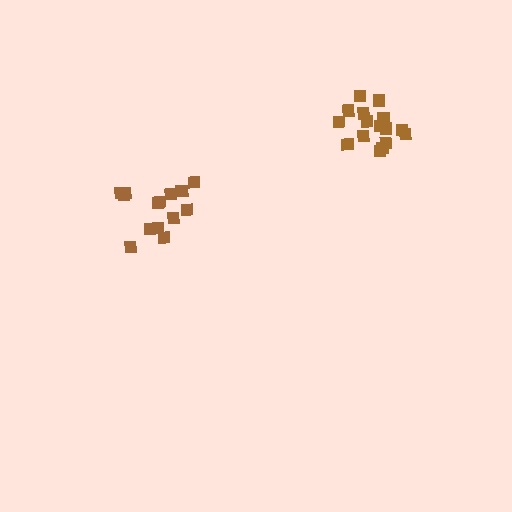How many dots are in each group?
Group 1: 14 dots, Group 2: 16 dots (30 total).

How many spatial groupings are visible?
There are 2 spatial groupings.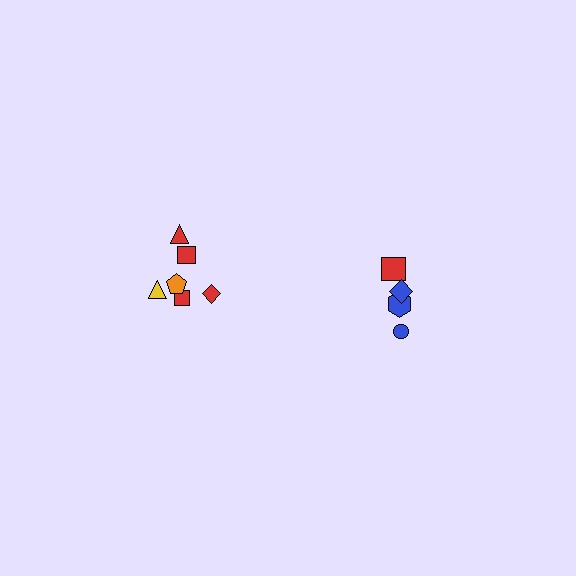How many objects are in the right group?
There are 4 objects.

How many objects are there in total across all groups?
There are 10 objects.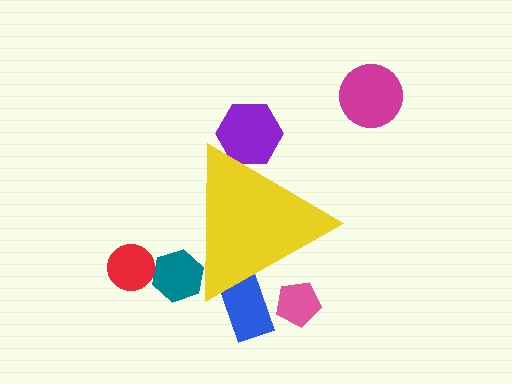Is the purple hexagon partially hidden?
Yes, the purple hexagon is partially hidden behind the yellow triangle.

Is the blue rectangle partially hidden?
Yes, the blue rectangle is partially hidden behind the yellow triangle.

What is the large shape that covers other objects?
A yellow triangle.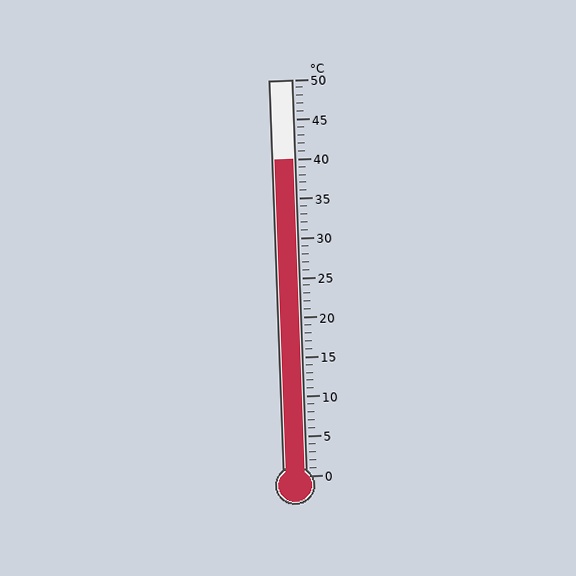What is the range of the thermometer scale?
The thermometer scale ranges from 0°C to 50°C.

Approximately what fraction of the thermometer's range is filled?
The thermometer is filled to approximately 80% of its range.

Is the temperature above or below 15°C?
The temperature is above 15°C.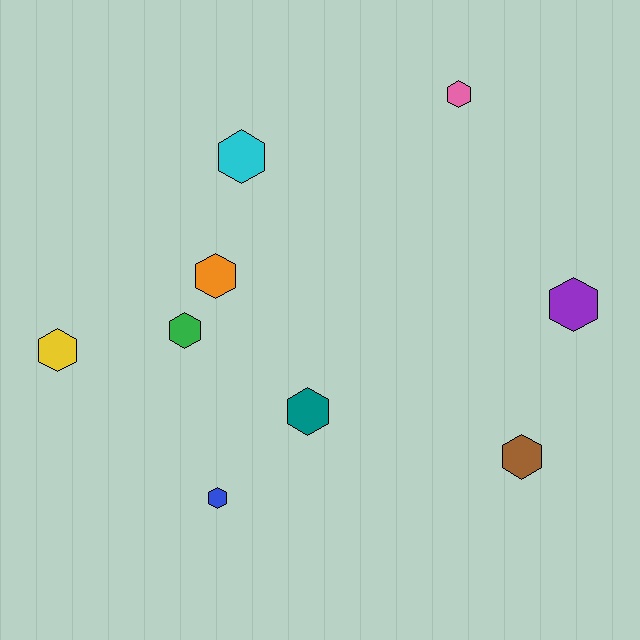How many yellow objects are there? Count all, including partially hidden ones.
There is 1 yellow object.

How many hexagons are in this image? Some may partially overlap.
There are 9 hexagons.